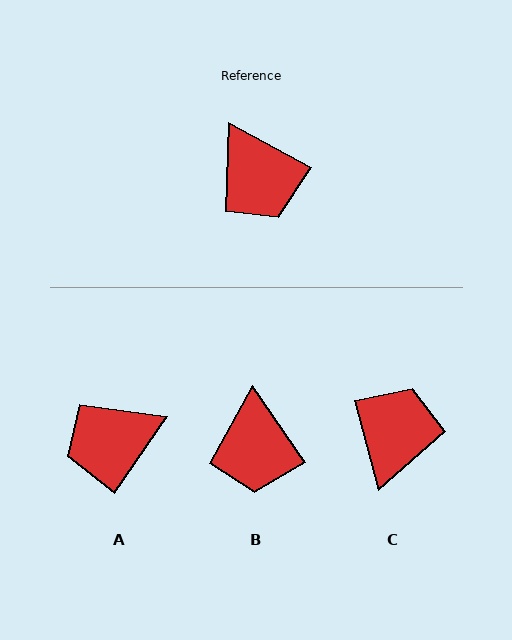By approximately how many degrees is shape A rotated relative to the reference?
Approximately 96 degrees clockwise.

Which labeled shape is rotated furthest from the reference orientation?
C, about 134 degrees away.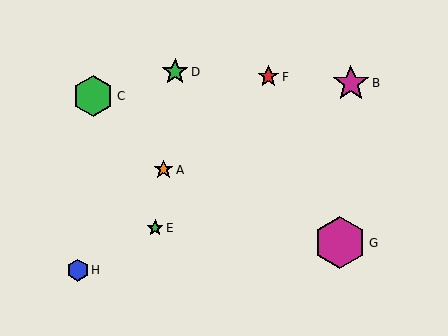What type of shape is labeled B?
Shape B is a magenta star.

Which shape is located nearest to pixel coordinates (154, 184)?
The orange star (labeled A) at (164, 170) is nearest to that location.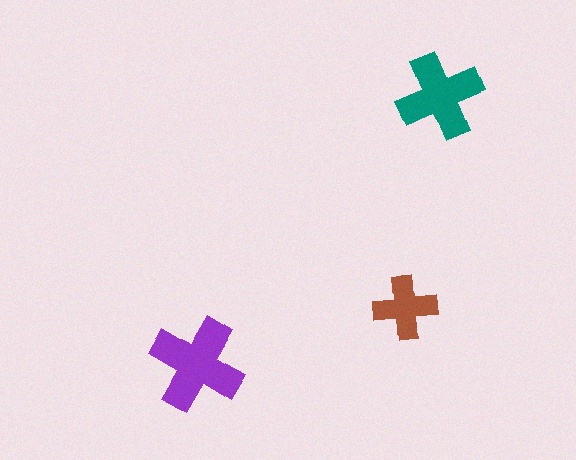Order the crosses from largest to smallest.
the purple one, the teal one, the brown one.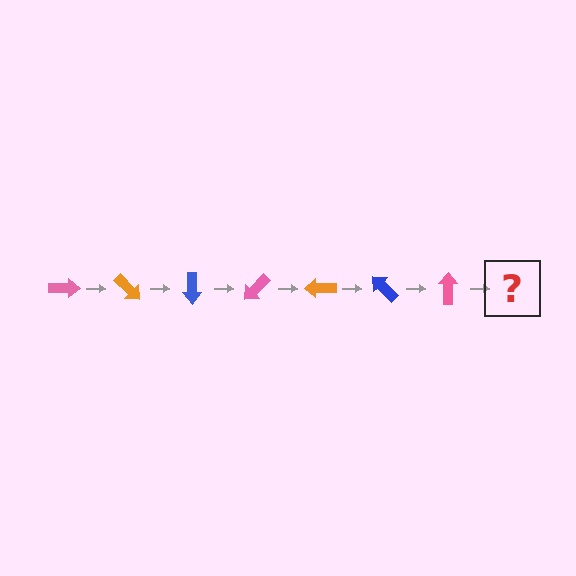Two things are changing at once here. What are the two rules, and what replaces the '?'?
The two rules are that it rotates 45 degrees each step and the color cycles through pink, orange, and blue. The '?' should be an orange arrow, rotated 315 degrees from the start.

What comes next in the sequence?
The next element should be an orange arrow, rotated 315 degrees from the start.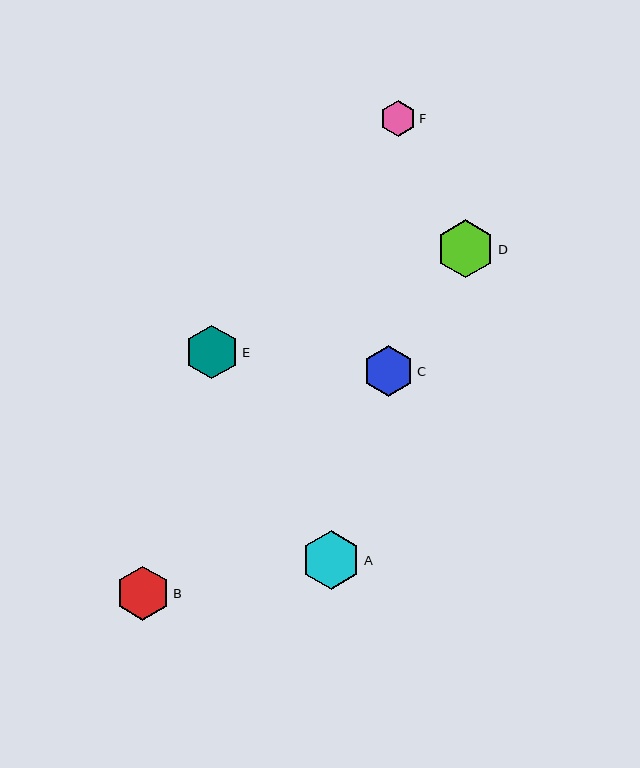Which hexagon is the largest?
Hexagon A is the largest with a size of approximately 59 pixels.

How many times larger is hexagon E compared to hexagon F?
Hexagon E is approximately 1.5 times the size of hexagon F.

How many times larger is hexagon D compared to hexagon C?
Hexagon D is approximately 1.1 times the size of hexagon C.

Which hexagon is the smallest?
Hexagon F is the smallest with a size of approximately 35 pixels.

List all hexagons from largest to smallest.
From largest to smallest: A, D, B, E, C, F.